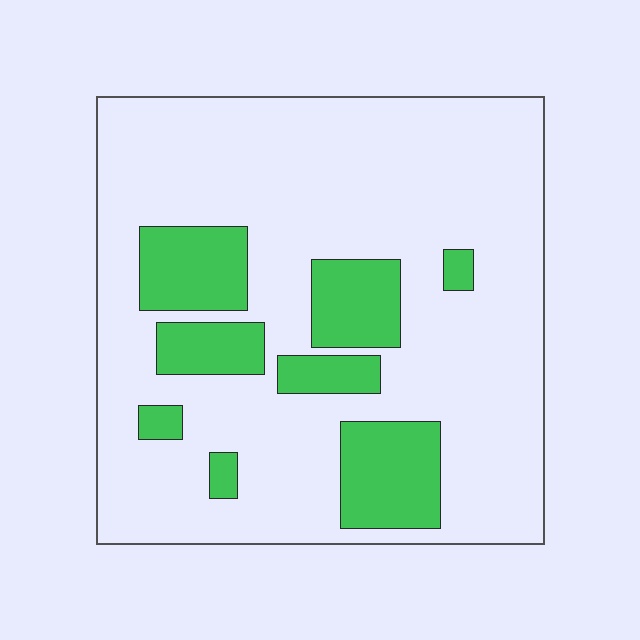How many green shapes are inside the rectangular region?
8.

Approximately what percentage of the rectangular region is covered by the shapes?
Approximately 20%.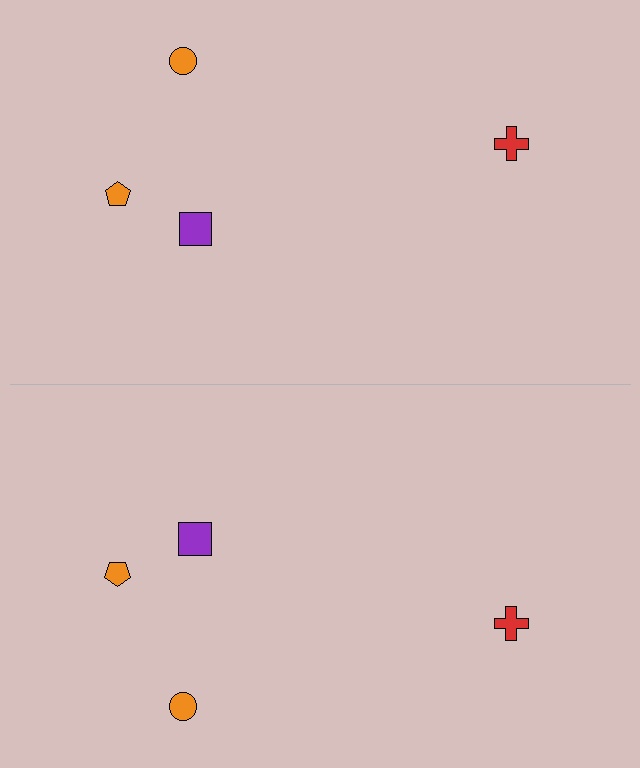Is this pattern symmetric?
Yes, this pattern has bilateral (reflection) symmetry.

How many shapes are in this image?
There are 8 shapes in this image.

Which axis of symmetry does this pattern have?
The pattern has a horizontal axis of symmetry running through the center of the image.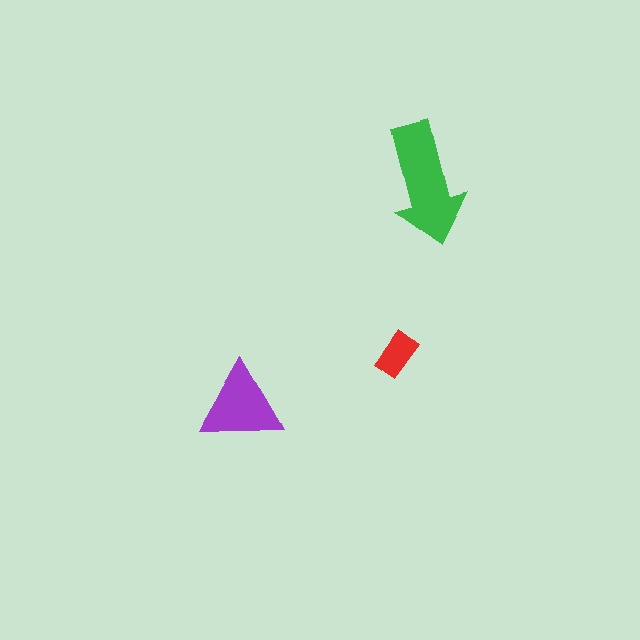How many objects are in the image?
There are 3 objects in the image.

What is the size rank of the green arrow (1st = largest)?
1st.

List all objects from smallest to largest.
The red rectangle, the purple triangle, the green arrow.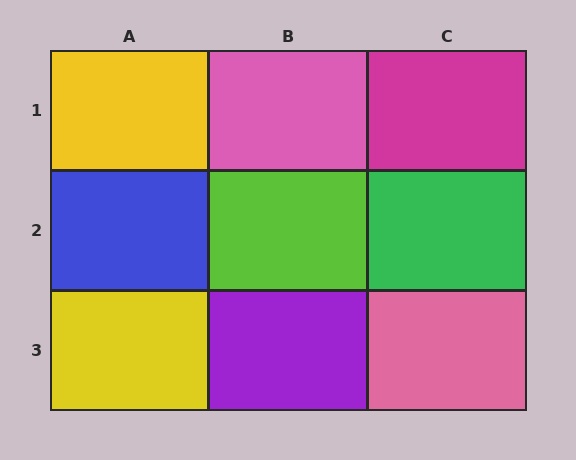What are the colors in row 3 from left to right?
Yellow, purple, pink.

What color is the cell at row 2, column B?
Lime.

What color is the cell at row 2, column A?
Blue.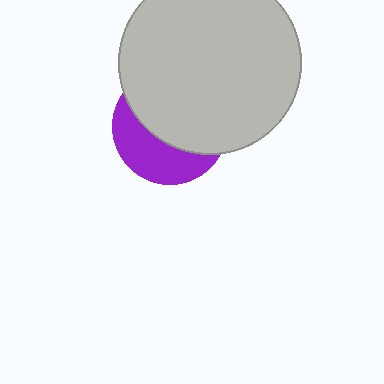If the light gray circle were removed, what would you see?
You would see the complete purple circle.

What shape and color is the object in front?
The object in front is a light gray circle.